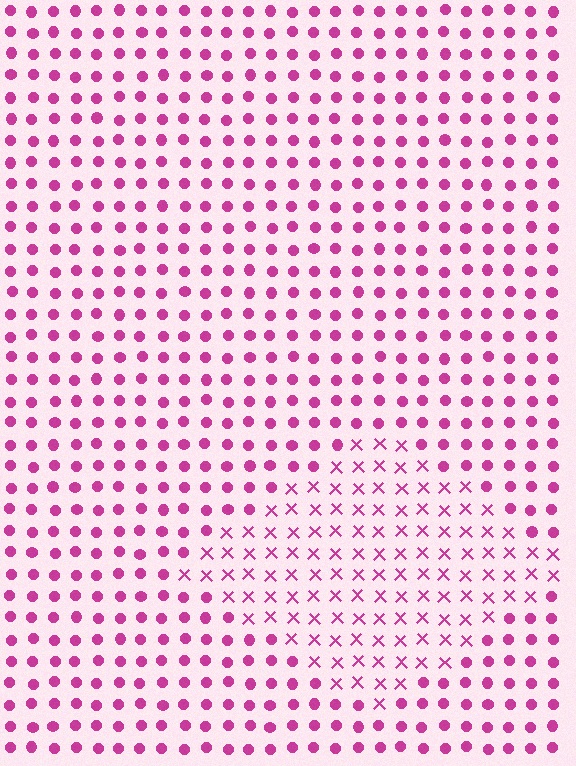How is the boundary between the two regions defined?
The boundary is defined by a change in element shape: X marks inside vs. circles outside. All elements share the same color and spacing.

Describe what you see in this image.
The image is filled with small magenta elements arranged in a uniform grid. A diamond-shaped region contains X marks, while the surrounding area contains circles. The boundary is defined purely by the change in element shape.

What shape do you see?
I see a diamond.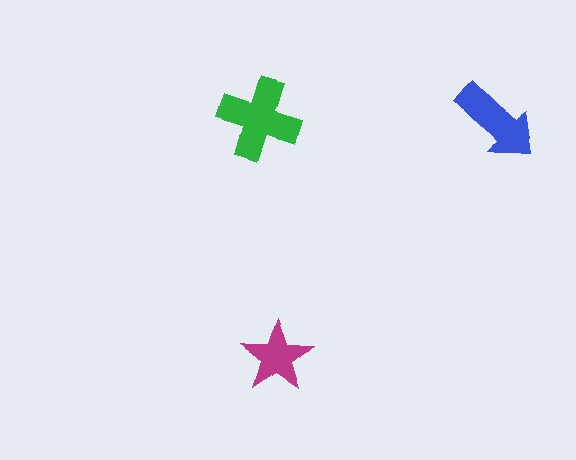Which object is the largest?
The green cross.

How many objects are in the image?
There are 3 objects in the image.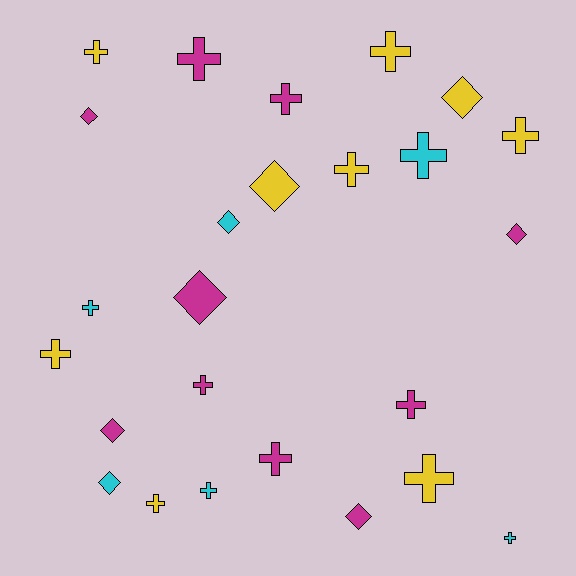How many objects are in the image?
There are 25 objects.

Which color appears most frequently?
Magenta, with 10 objects.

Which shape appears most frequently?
Cross, with 16 objects.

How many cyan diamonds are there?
There are 2 cyan diamonds.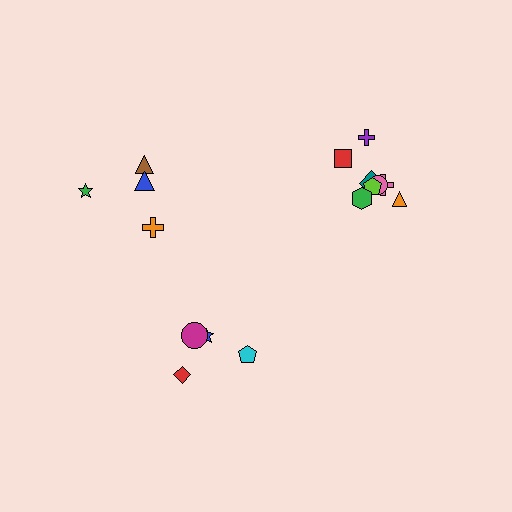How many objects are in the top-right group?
There are 8 objects.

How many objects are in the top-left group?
There are 4 objects.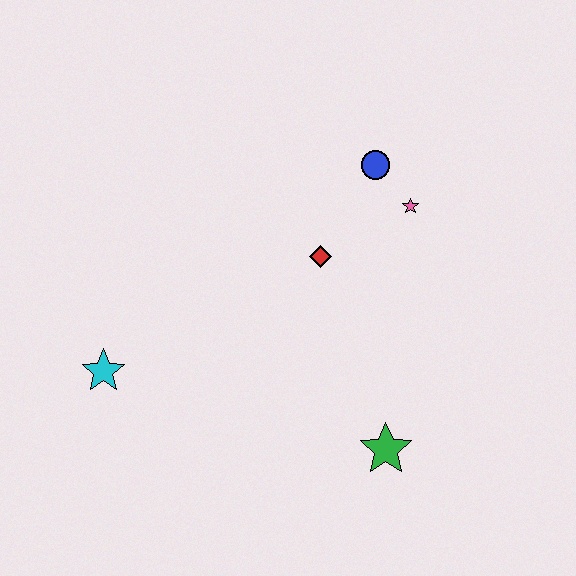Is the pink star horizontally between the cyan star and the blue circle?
No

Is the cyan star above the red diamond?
No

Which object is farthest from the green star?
The cyan star is farthest from the green star.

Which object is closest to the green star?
The red diamond is closest to the green star.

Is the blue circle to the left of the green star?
Yes